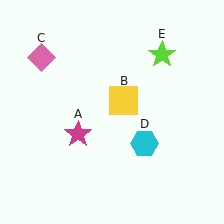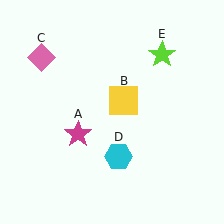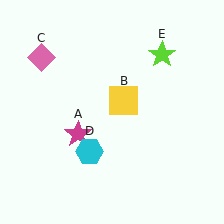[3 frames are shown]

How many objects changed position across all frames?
1 object changed position: cyan hexagon (object D).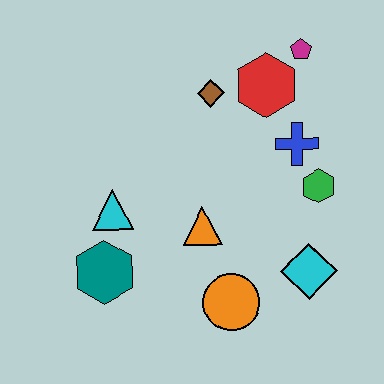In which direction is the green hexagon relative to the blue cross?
The green hexagon is below the blue cross.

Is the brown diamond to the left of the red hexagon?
Yes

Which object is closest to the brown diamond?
The red hexagon is closest to the brown diamond.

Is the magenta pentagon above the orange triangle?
Yes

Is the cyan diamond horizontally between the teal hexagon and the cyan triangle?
No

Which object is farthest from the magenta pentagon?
The teal hexagon is farthest from the magenta pentagon.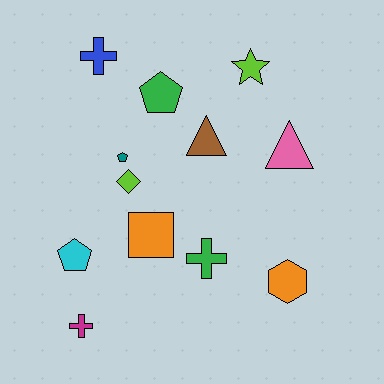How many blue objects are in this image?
There is 1 blue object.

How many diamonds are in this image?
There is 1 diamond.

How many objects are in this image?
There are 12 objects.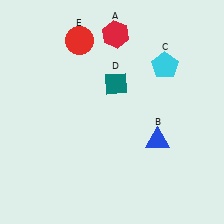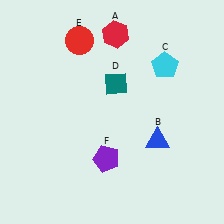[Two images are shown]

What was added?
A purple pentagon (F) was added in Image 2.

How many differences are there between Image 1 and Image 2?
There is 1 difference between the two images.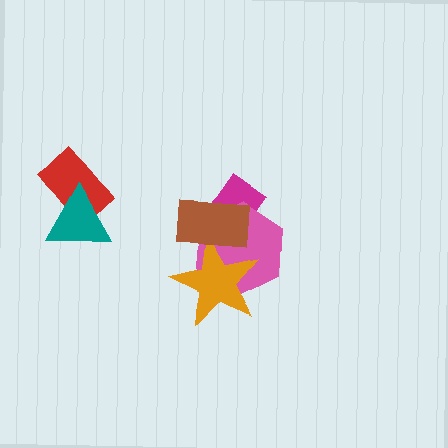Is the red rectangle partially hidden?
Yes, it is partially covered by another shape.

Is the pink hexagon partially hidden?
Yes, it is partially covered by another shape.